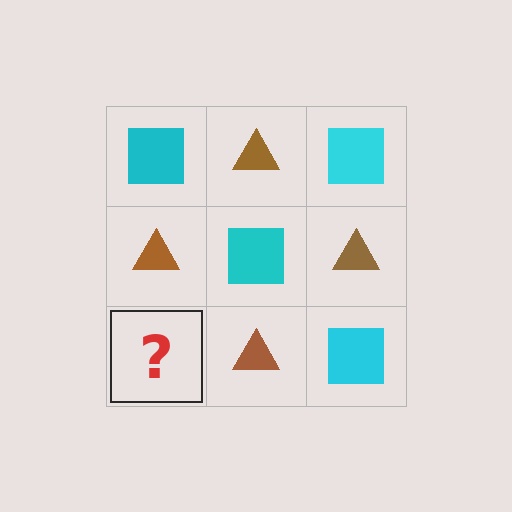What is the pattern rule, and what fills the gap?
The rule is that it alternates cyan square and brown triangle in a checkerboard pattern. The gap should be filled with a cyan square.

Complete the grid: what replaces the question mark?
The question mark should be replaced with a cyan square.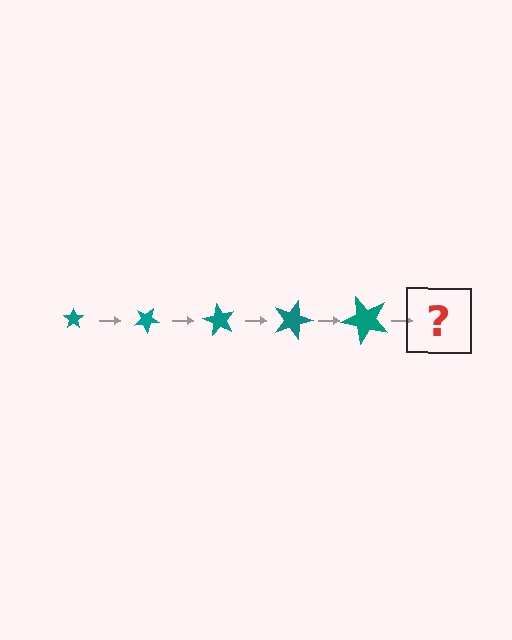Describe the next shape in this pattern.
It should be a star, larger than the previous one and rotated 150 degrees from the start.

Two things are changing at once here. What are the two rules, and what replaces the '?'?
The two rules are that the star grows larger each step and it rotates 30 degrees each step. The '?' should be a star, larger than the previous one and rotated 150 degrees from the start.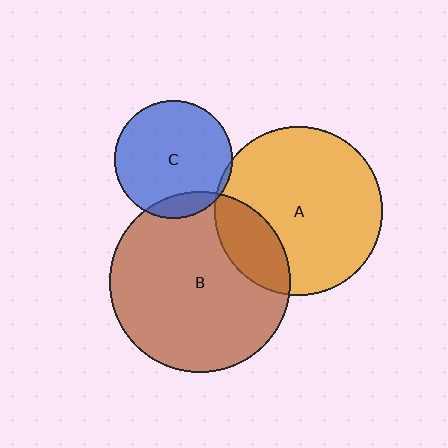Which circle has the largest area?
Circle B (brown).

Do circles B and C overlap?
Yes.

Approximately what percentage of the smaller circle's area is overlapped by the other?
Approximately 10%.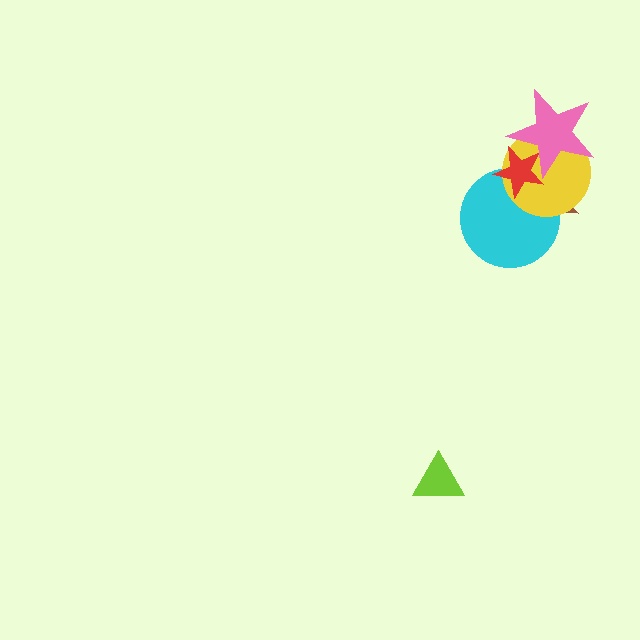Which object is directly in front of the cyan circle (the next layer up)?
The yellow circle is directly in front of the cyan circle.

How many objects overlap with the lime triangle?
0 objects overlap with the lime triangle.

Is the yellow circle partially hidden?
Yes, it is partially covered by another shape.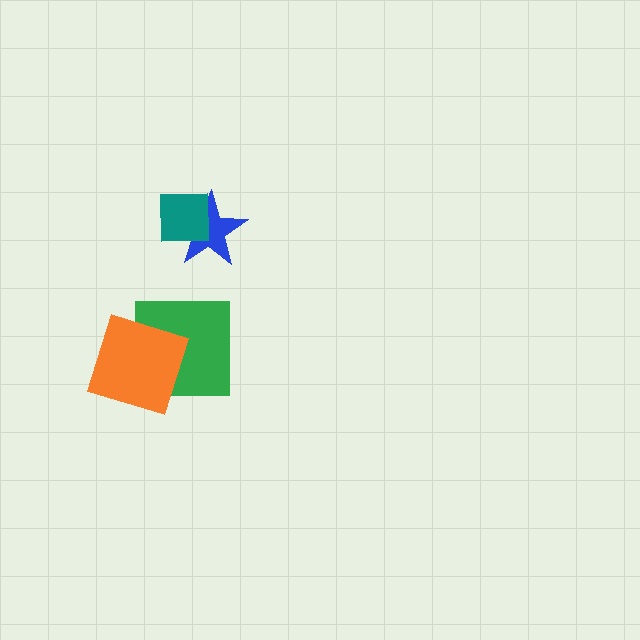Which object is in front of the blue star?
The teal square is in front of the blue star.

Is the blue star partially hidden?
Yes, it is partially covered by another shape.